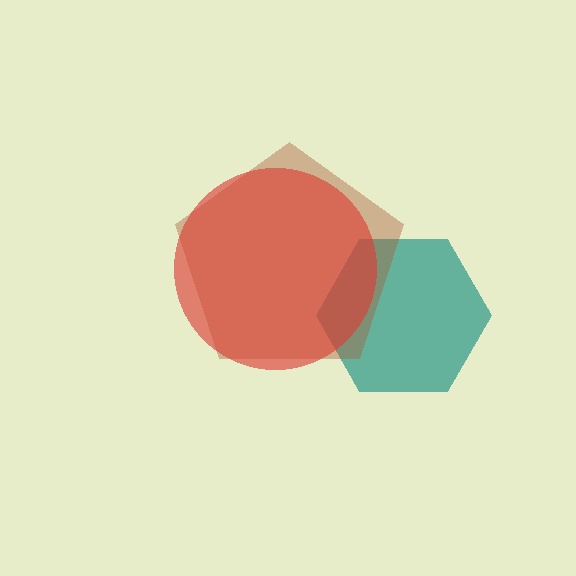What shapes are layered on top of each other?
The layered shapes are: a teal hexagon, a brown pentagon, a red circle.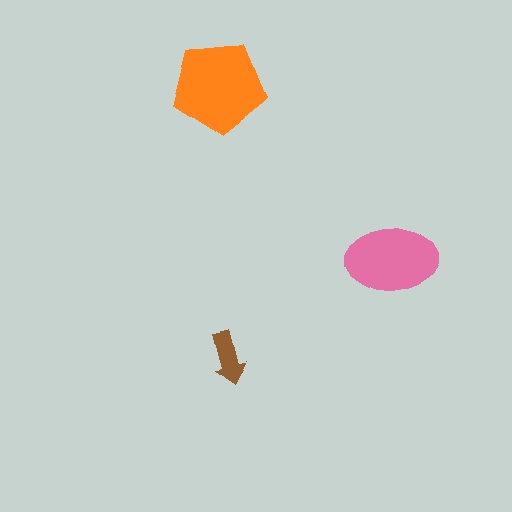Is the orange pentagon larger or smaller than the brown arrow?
Larger.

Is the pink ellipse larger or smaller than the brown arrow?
Larger.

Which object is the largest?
The orange pentagon.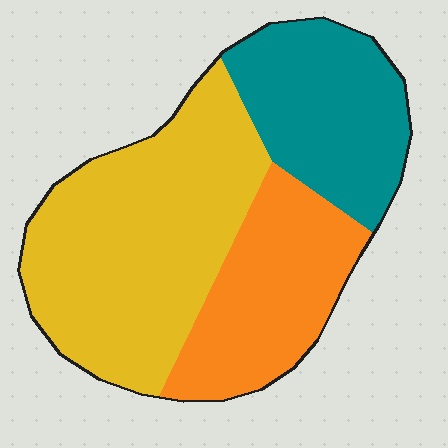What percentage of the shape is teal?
Teal takes up about one quarter (1/4) of the shape.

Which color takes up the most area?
Yellow, at roughly 50%.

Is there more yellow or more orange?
Yellow.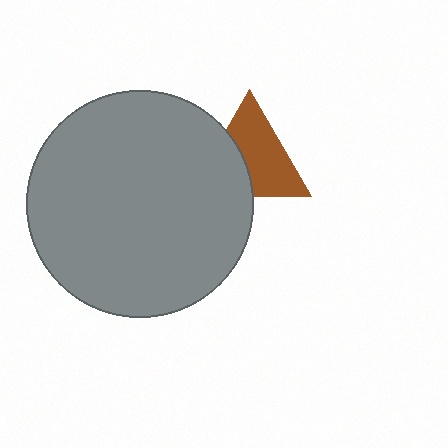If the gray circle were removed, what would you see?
You would see the complete brown triangle.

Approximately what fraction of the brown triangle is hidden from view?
Roughly 38% of the brown triangle is hidden behind the gray circle.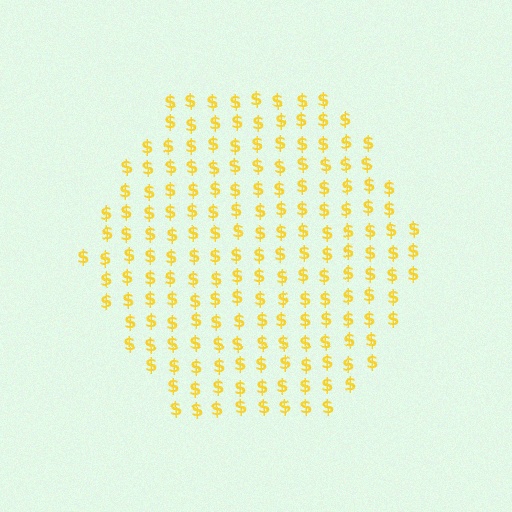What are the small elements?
The small elements are dollar signs.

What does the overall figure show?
The overall figure shows a hexagon.